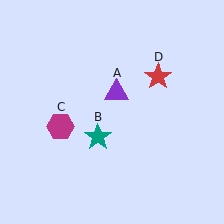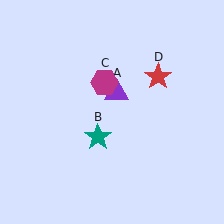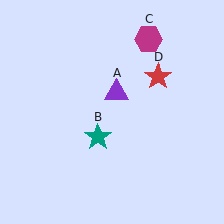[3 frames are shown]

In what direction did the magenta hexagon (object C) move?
The magenta hexagon (object C) moved up and to the right.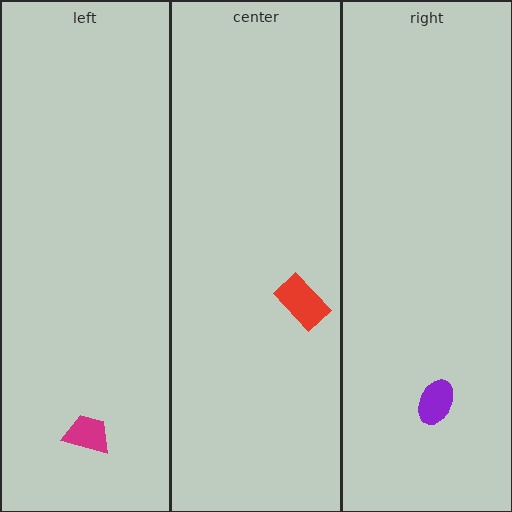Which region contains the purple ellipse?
The right region.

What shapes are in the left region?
The magenta trapezoid.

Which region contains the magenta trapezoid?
The left region.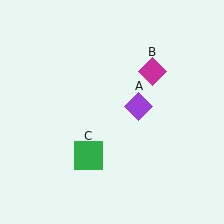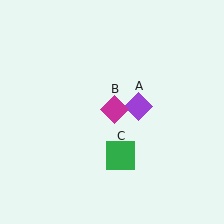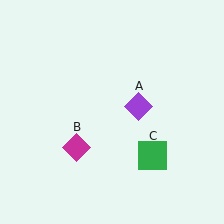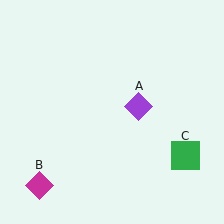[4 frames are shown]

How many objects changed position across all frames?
2 objects changed position: magenta diamond (object B), green square (object C).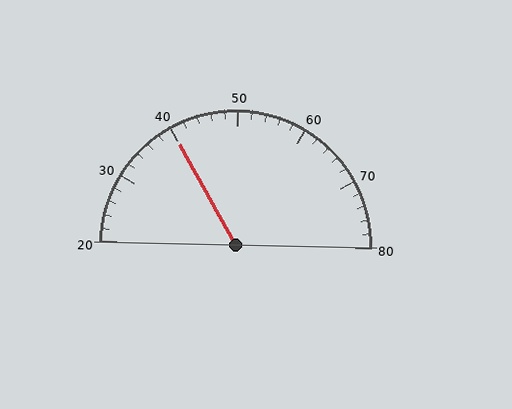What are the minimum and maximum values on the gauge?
The gauge ranges from 20 to 80.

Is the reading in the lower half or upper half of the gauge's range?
The reading is in the lower half of the range (20 to 80).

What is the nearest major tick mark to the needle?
The nearest major tick mark is 40.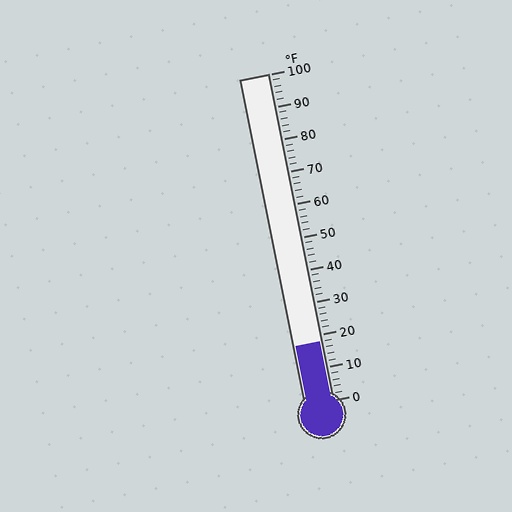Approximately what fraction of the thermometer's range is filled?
The thermometer is filled to approximately 20% of its range.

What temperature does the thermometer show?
The thermometer shows approximately 18°F.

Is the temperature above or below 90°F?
The temperature is below 90°F.